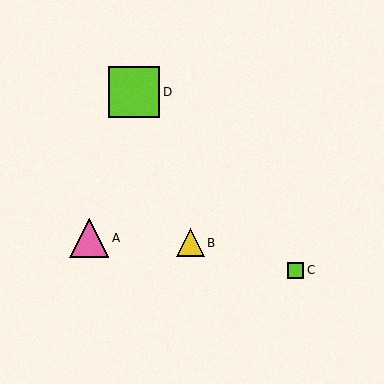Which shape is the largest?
The lime square (labeled D) is the largest.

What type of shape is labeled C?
Shape C is a lime square.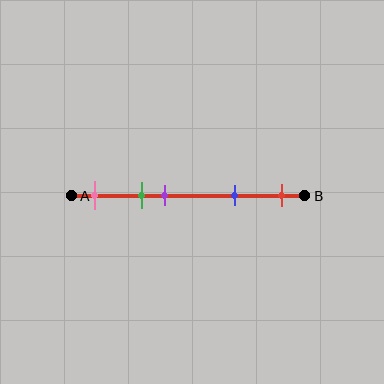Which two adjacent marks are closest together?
The green and purple marks are the closest adjacent pair.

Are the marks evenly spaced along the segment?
No, the marks are not evenly spaced.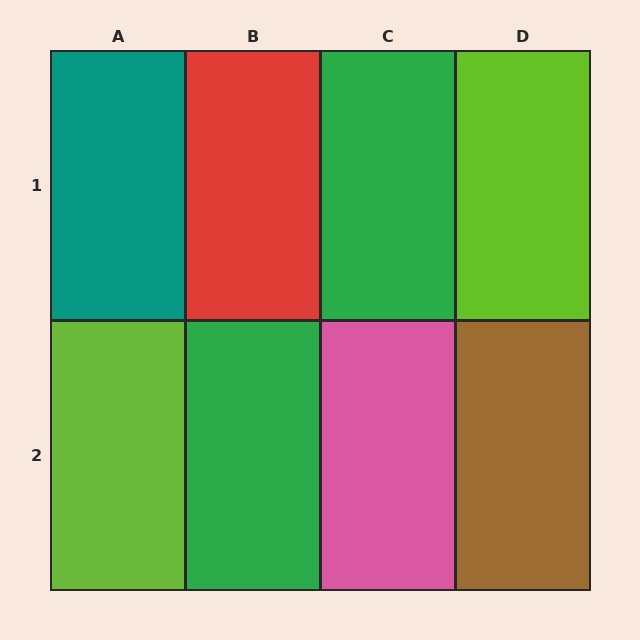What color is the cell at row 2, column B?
Green.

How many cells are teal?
1 cell is teal.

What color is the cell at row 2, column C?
Pink.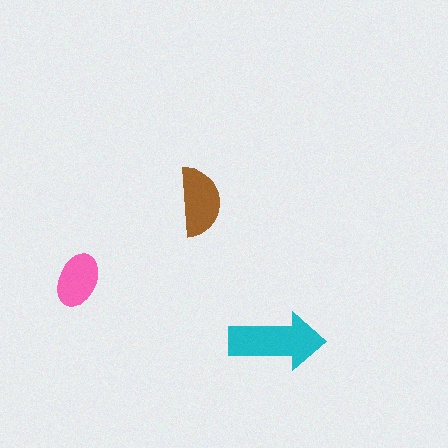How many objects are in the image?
There are 3 objects in the image.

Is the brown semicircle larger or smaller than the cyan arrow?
Smaller.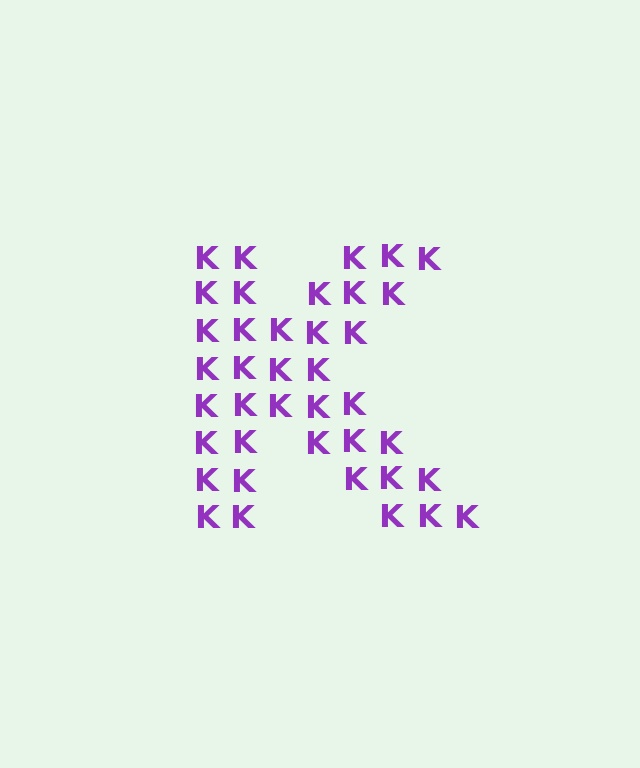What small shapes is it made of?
It is made of small letter K's.